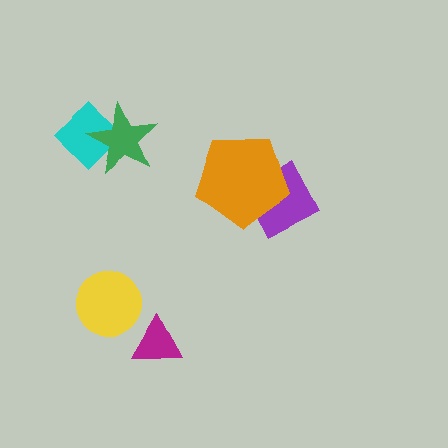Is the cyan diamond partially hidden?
Yes, it is partially covered by another shape.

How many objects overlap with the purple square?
1 object overlaps with the purple square.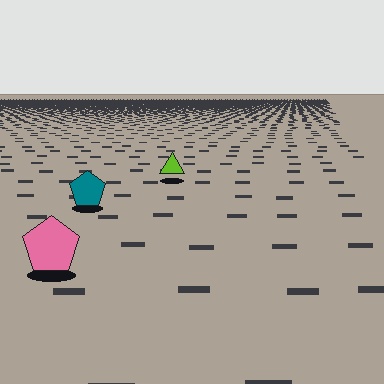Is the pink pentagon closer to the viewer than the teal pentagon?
Yes. The pink pentagon is closer — you can tell from the texture gradient: the ground texture is coarser near it.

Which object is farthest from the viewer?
The lime triangle is farthest from the viewer. It appears smaller and the ground texture around it is denser.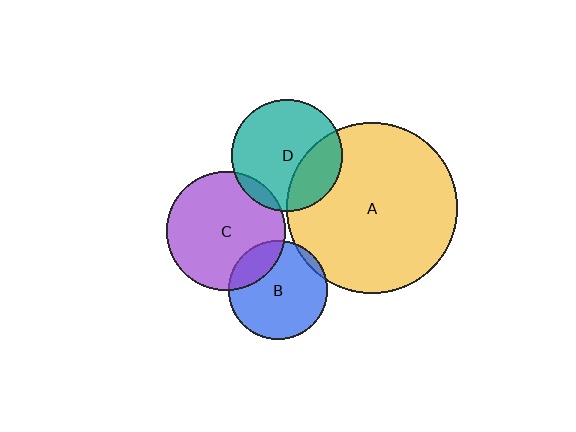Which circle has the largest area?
Circle A (yellow).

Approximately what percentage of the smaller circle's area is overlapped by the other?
Approximately 20%.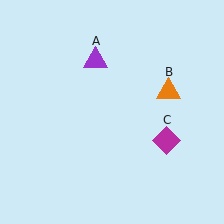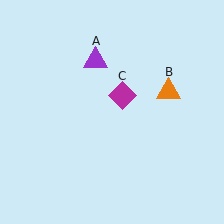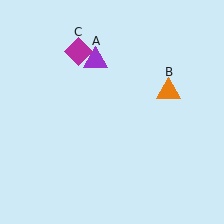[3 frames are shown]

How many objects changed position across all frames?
1 object changed position: magenta diamond (object C).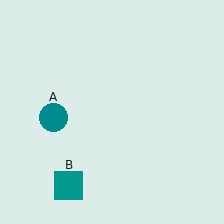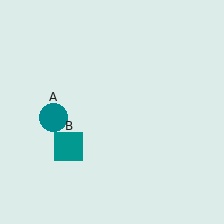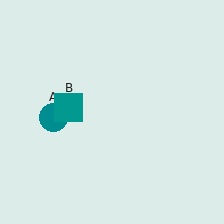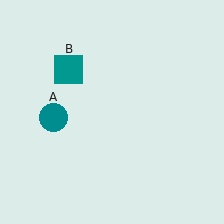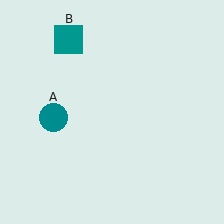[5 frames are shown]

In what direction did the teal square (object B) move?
The teal square (object B) moved up.